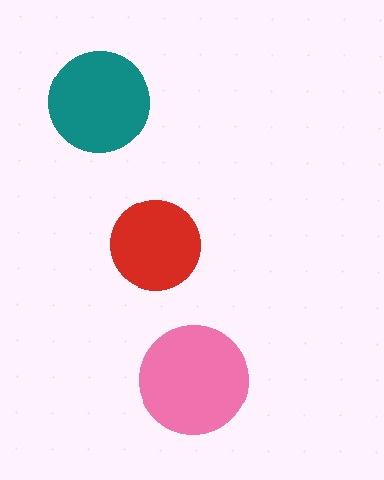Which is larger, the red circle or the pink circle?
The pink one.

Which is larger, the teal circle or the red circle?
The teal one.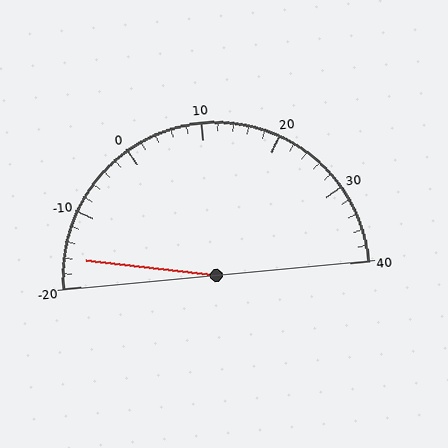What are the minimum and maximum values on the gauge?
The gauge ranges from -20 to 40.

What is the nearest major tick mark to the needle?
The nearest major tick mark is -20.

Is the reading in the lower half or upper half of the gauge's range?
The reading is in the lower half of the range (-20 to 40).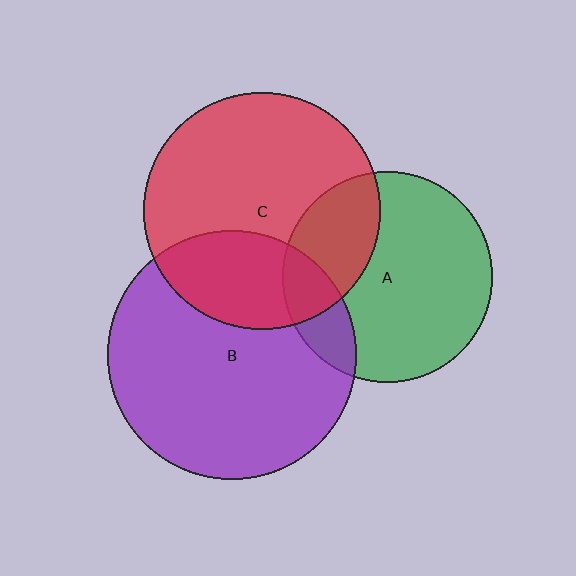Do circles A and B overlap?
Yes.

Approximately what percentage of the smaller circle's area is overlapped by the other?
Approximately 15%.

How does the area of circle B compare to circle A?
Approximately 1.4 times.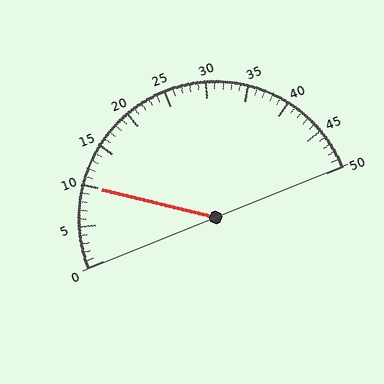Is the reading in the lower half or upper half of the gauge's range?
The reading is in the lower half of the range (0 to 50).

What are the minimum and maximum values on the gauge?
The gauge ranges from 0 to 50.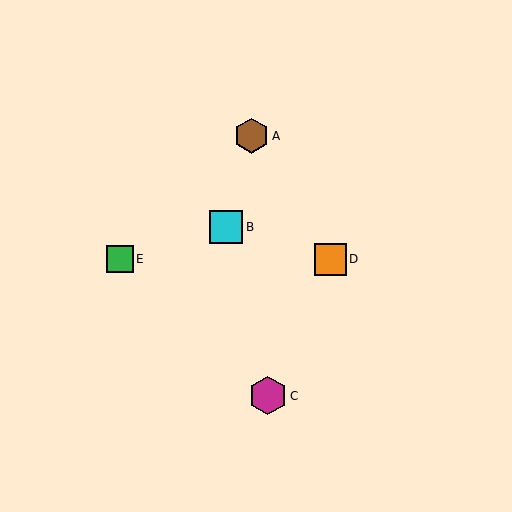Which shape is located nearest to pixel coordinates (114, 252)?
The green square (labeled E) at (120, 259) is nearest to that location.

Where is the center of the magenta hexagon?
The center of the magenta hexagon is at (268, 396).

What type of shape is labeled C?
Shape C is a magenta hexagon.